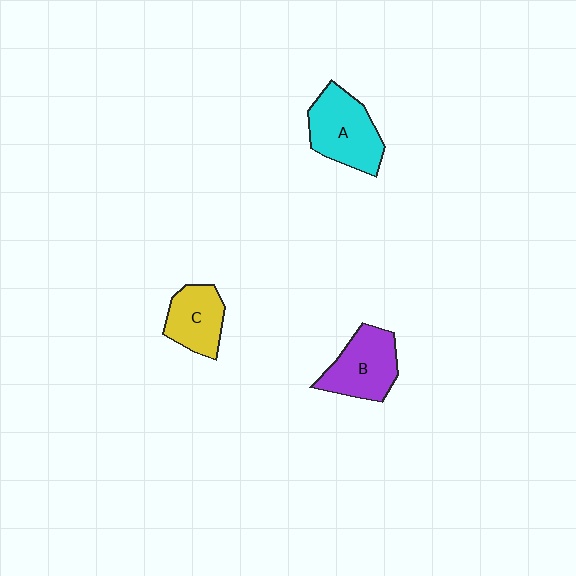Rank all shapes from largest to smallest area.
From largest to smallest: A (cyan), B (purple), C (yellow).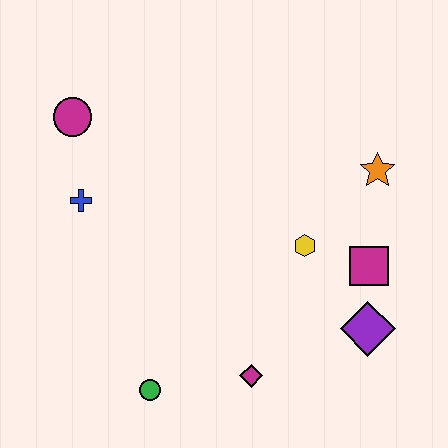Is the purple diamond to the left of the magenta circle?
No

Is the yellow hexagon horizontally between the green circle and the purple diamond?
Yes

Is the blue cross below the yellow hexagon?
No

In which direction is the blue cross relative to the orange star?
The blue cross is to the left of the orange star.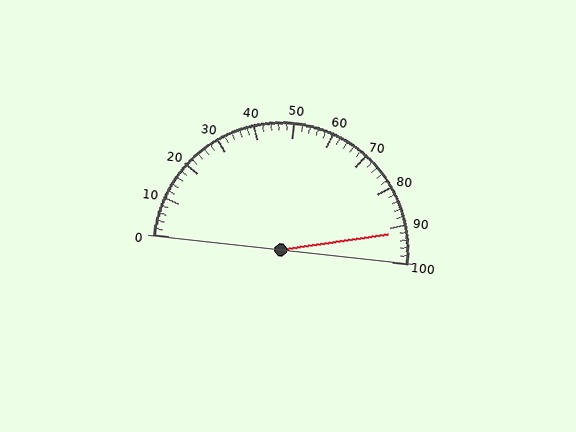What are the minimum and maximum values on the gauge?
The gauge ranges from 0 to 100.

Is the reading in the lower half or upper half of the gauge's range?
The reading is in the upper half of the range (0 to 100).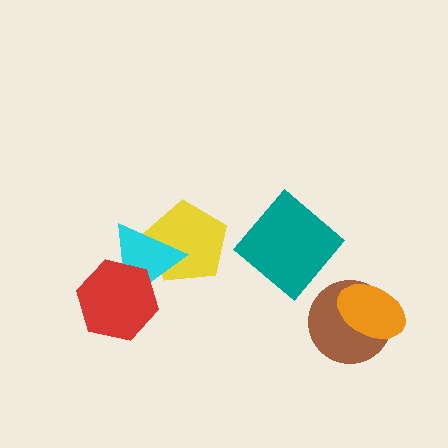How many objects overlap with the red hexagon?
1 object overlaps with the red hexagon.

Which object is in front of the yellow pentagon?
The cyan triangle is in front of the yellow pentagon.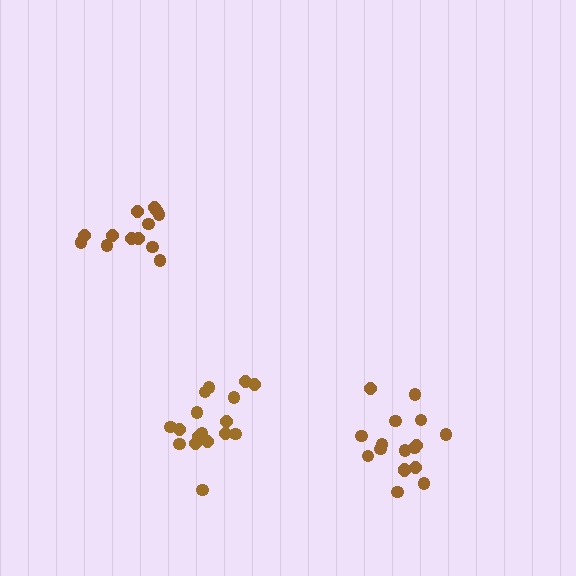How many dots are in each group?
Group 1: 13 dots, Group 2: 17 dots, Group 3: 17 dots (47 total).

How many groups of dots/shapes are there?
There are 3 groups.